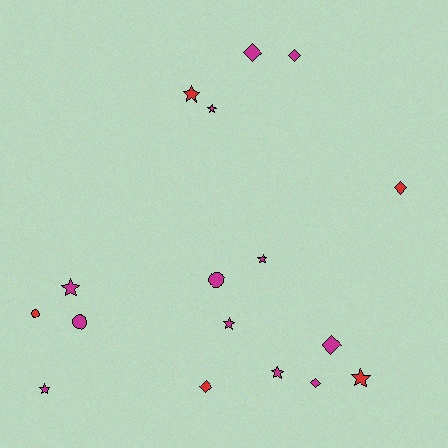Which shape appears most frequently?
Star, with 8 objects.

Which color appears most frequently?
Magenta, with 12 objects.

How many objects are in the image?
There are 17 objects.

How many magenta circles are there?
There are 2 magenta circles.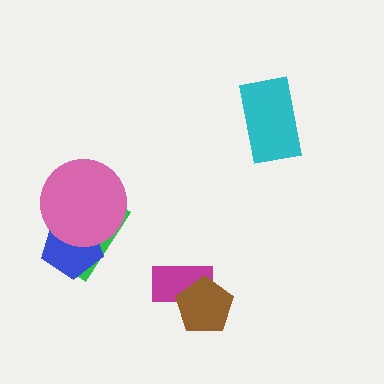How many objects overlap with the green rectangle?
2 objects overlap with the green rectangle.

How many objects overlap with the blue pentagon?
2 objects overlap with the blue pentagon.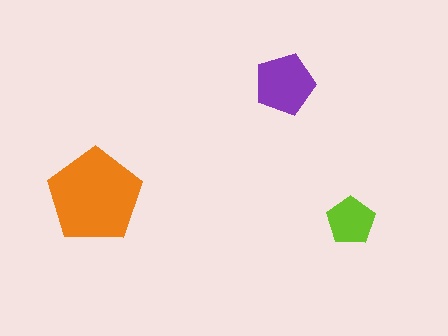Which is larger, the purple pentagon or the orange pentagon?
The orange one.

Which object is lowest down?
The lime pentagon is bottommost.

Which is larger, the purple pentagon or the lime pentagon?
The purple one.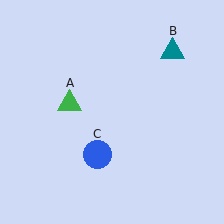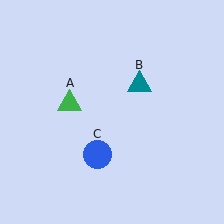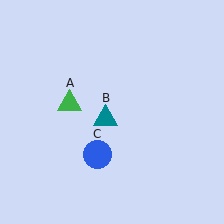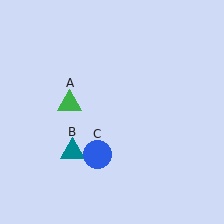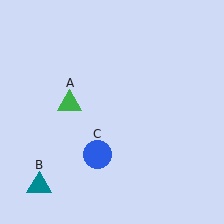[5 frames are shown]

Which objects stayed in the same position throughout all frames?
Green triangle (object A) and blue circle (object C) remained stationary.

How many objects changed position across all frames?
1 object changed position: teal triangle (object B).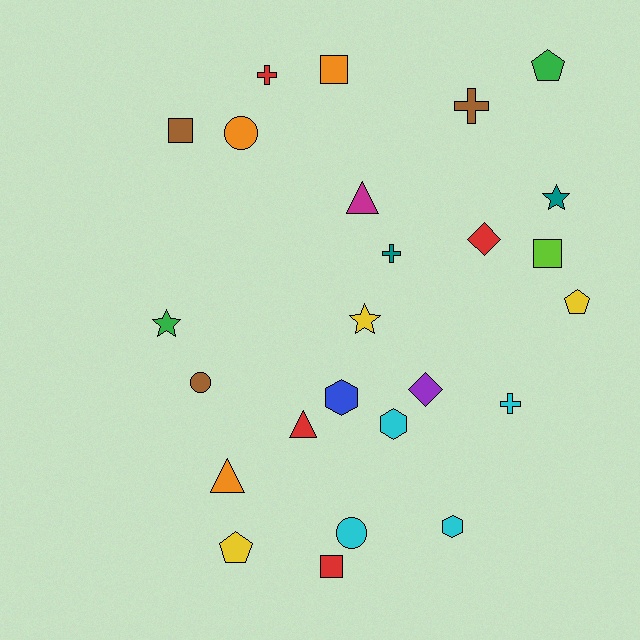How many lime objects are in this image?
There is 1 lime object.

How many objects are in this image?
There are 25 objects.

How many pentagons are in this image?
There are 3 pentagons.